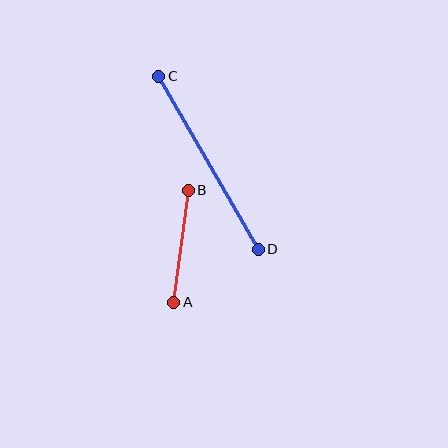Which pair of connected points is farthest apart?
Points C and D are farthest apart.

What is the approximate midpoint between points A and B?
The midpoint is at approximately (181, 246) pixels.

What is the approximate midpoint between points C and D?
The midpoint is at approximately (208, 163) pixels.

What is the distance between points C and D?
The distance is approximately 200 pixels.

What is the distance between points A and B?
The distance is approximately 113 pixels.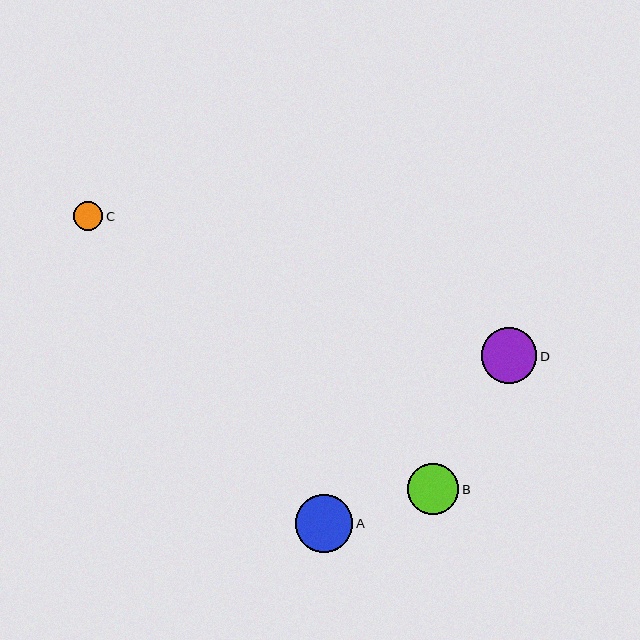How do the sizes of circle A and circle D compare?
Circle A and circle D are approximately the same size.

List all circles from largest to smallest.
From largest to smallest: A, D, B, C.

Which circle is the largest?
Circle A is the largest with a size of approximately 58 pixels.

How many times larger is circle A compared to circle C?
Circle A is approximately 2.0 times the size of circle C.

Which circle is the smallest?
Circle C is the smallest with a size of approximately 29 pixels.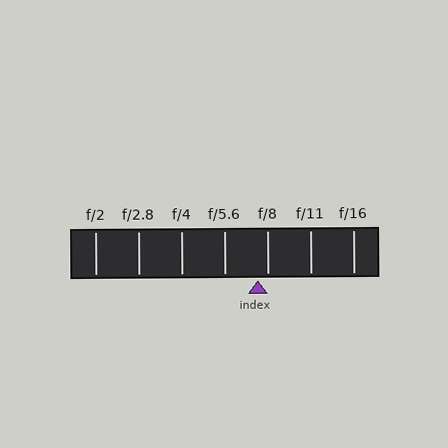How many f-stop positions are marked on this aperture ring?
There are 7 f-stop positions marked.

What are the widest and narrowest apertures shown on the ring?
The widest aperture shown is f/2 and the narrowest is f/16.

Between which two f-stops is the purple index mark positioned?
The index mark is between f/5.6 and f/8.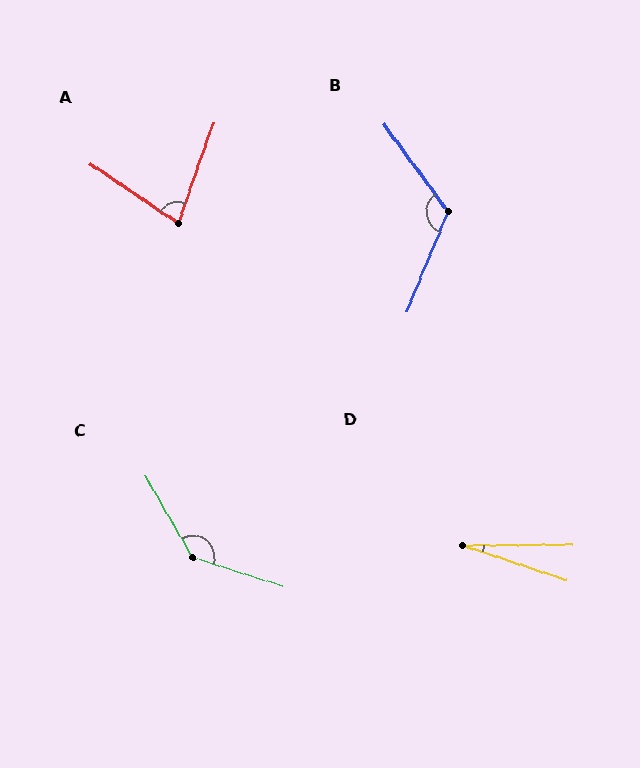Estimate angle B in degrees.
Approximately 121 degrees.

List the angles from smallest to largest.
D (19°), A (75°), B (121°), C (137°).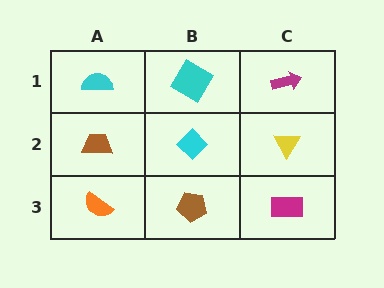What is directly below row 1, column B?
A cyan diamond.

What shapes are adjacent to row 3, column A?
A brown trapezoid (row 2, column A), a brown pentagon (row 3, column B).